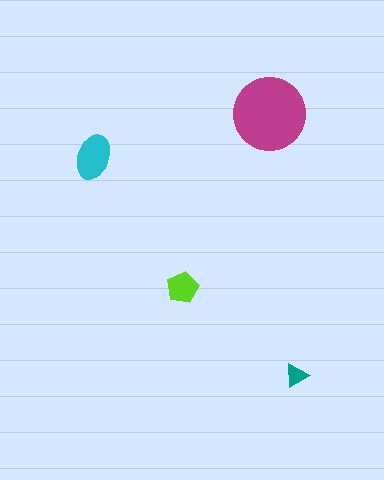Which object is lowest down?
The teal triangle is bottommost.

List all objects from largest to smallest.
The magenta circle, the cyan ellipse, the lime pentagon, the teal triangle.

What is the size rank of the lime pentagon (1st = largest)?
3rd.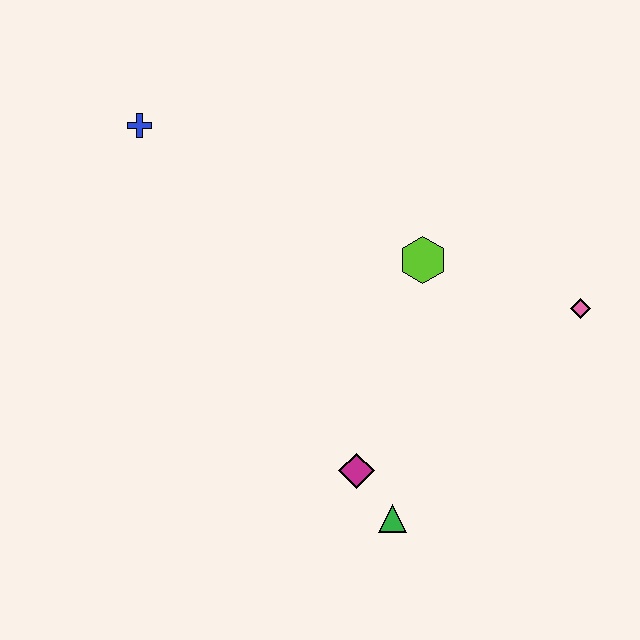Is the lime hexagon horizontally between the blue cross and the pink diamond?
Yes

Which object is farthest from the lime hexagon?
The blue cross is farthest from the lime hexagon.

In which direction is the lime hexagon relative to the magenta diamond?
The lime hexagon is above the magenta diamond.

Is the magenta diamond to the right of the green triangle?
No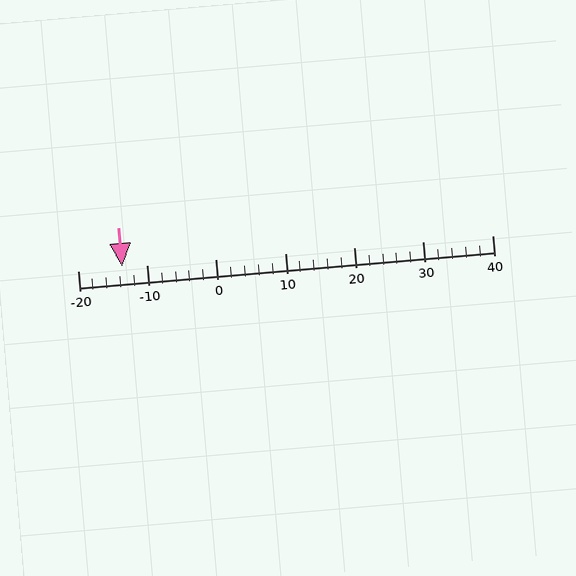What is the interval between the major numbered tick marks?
The major tick marks are spaced 10 units apart.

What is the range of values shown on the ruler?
The ruler shows values from -20 to 40.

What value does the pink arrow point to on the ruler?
The pink arrow points to approximately -14.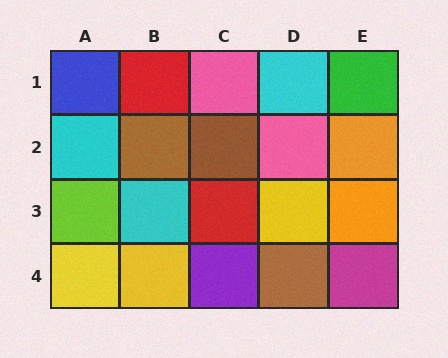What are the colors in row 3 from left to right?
Lime, cyan, red, yellow, orange.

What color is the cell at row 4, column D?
Brown.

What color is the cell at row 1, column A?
Blue.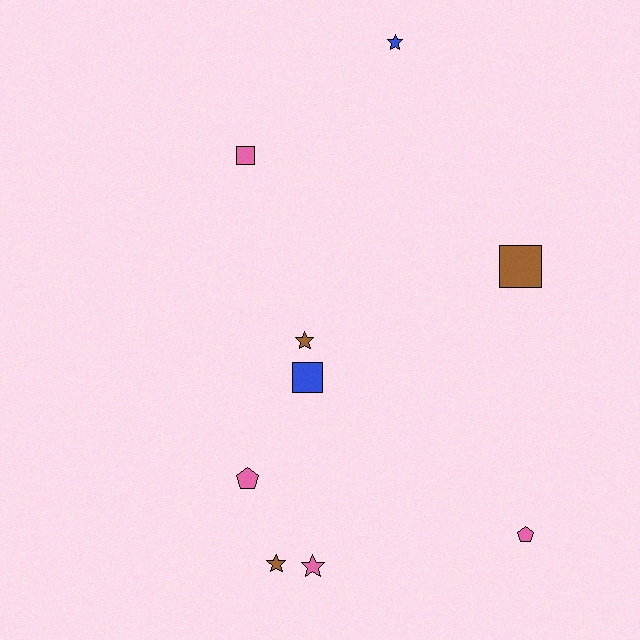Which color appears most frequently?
Pink, with 4 objects.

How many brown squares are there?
There is 1 brown square.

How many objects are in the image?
There are 9 objects.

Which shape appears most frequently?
Star, with 4 objects.